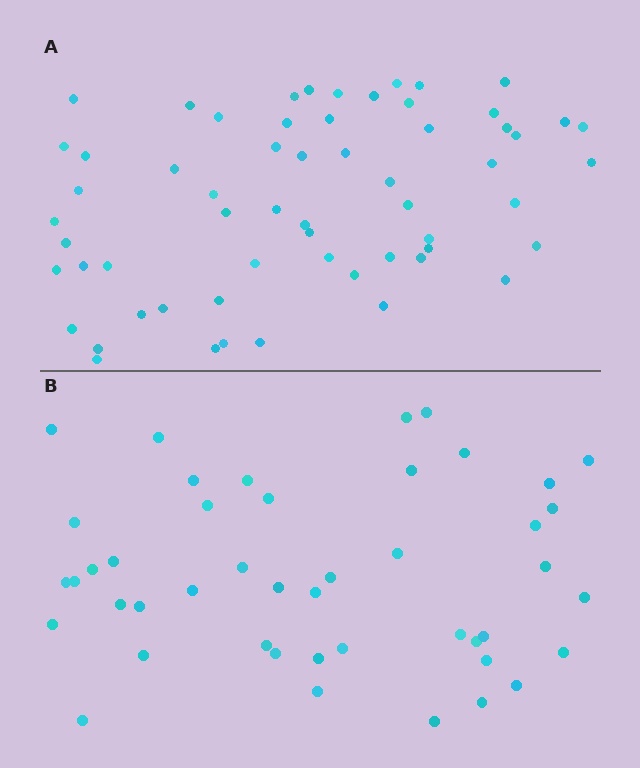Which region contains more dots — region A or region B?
Region A (the top region) has more dots.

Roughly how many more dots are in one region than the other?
Region A has approximately 15 more dots than region B.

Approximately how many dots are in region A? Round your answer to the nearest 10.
About 60 dots.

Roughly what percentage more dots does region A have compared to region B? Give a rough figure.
About 35% more.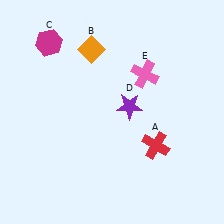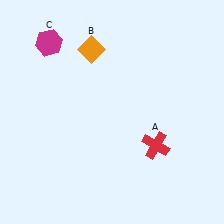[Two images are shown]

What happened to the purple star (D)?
The purple star (D) was removed in Image 2. It was in the top-right area of Image 1.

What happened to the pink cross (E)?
The pink cross (E) was removed in Image 2. It was in the top-right area of Image 1.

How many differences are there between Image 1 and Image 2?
There are 2 differences between the two images.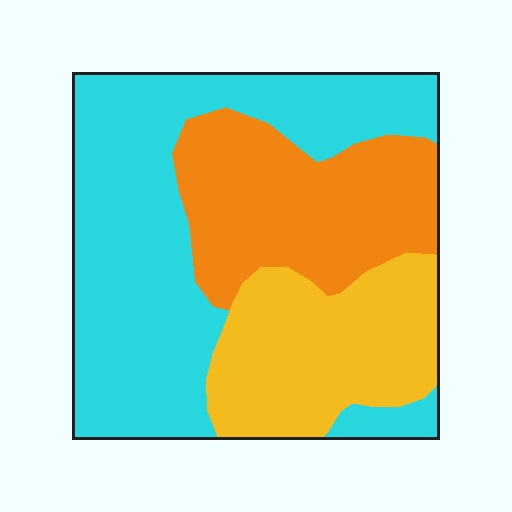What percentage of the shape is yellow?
Yellow takes up about one quarter (1/4) of the shape.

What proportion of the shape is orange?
Orange covers 27% of the shape.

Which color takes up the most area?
Cyan, at roughly 50%.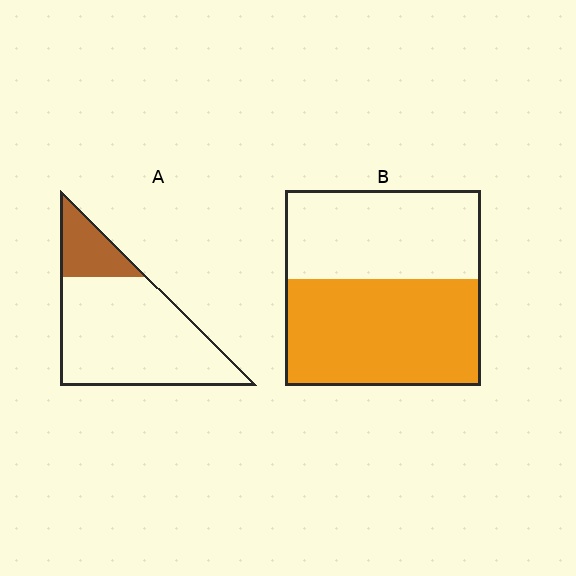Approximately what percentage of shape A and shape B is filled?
A is approximately 20% and B is approximately 55%.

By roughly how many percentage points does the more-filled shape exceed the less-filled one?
By roughly 35 percentage points (B over A).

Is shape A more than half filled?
No.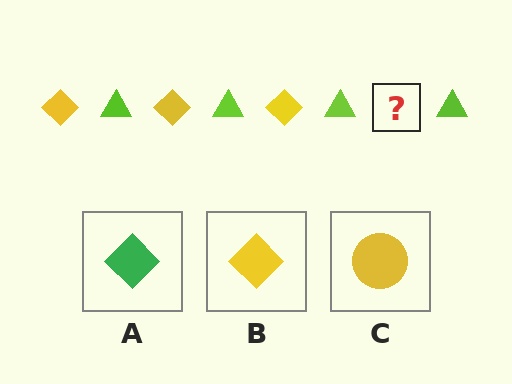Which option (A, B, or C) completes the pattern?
B.